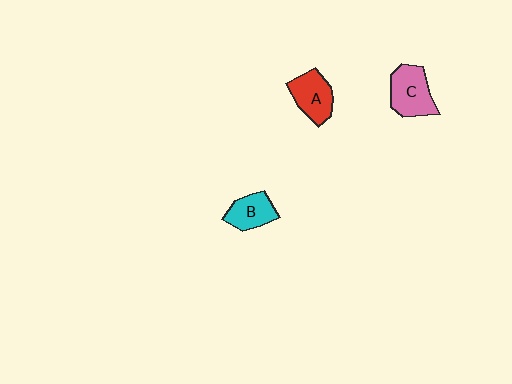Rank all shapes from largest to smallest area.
From largest to smallest: C (pink), A (red), B (cyan).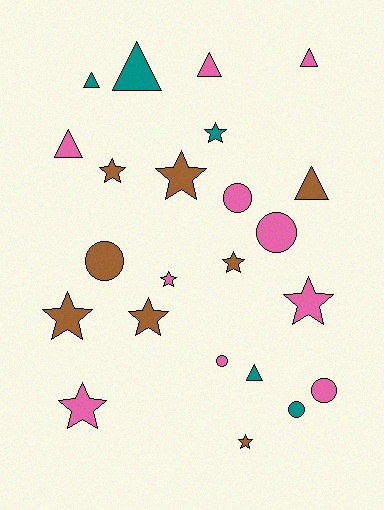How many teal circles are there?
There is 1 teal circle.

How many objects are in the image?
There are 23 objects.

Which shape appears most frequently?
Star, with 10 objects.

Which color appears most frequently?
Pink, with 10 objects.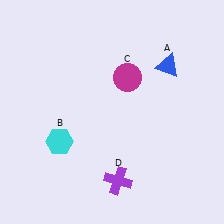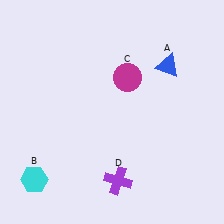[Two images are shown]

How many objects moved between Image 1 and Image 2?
1 object moved between the two images.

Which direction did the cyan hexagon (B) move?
The cyan hexagon (B) moved down.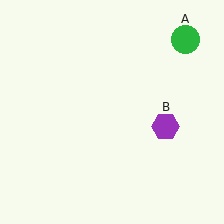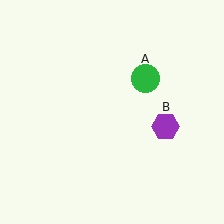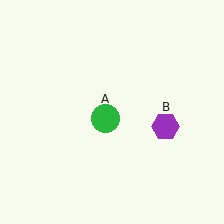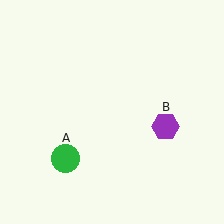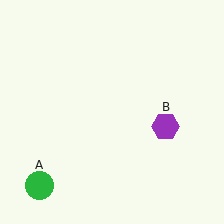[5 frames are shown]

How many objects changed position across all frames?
1 object changed position: green circle (object A).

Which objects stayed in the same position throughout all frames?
Purple hexagon (object B) remained stationary.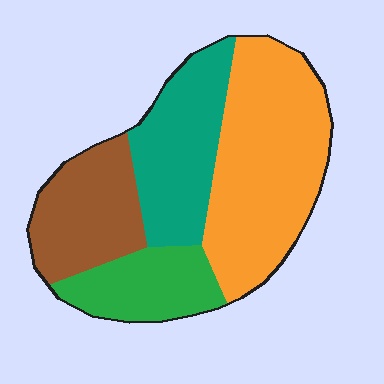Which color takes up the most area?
Orange, at roughly 40%.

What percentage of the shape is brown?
Brown covers 20% of the shape.